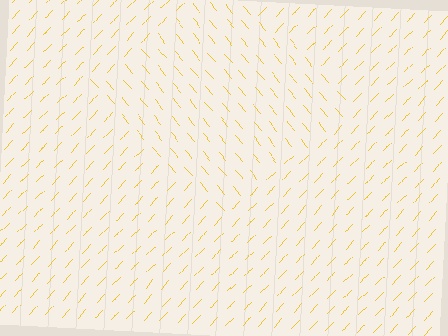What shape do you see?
I see a diamond.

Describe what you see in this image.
The image is filled with small yellow line segments. A diamond region in the image has lines oriented differently from the surrounding lines, creating a visible texture boundary.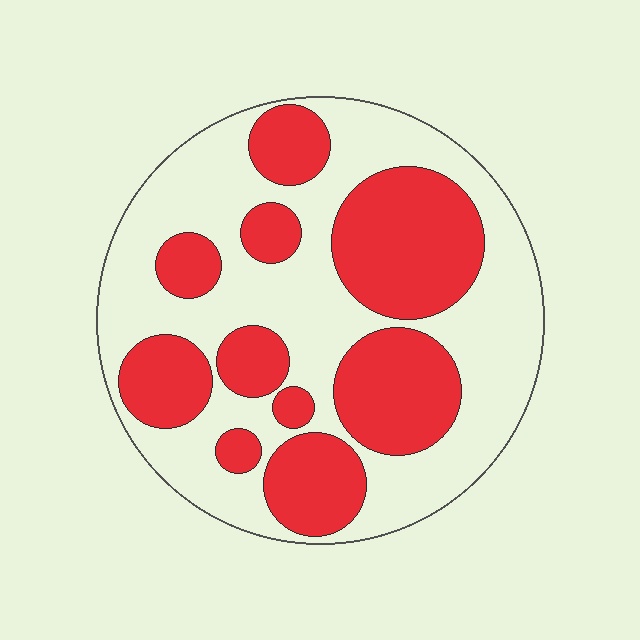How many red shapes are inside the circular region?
10.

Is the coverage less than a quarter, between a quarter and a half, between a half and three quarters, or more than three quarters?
Between a quarter and a half.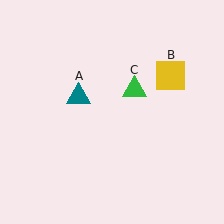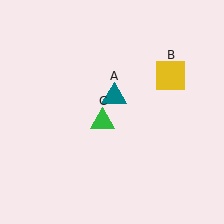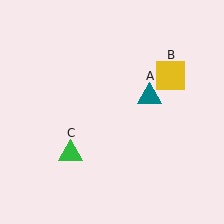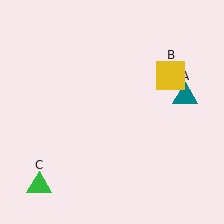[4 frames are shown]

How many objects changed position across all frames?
2 objects changed position: teal triangle (object A), green triangle (object C).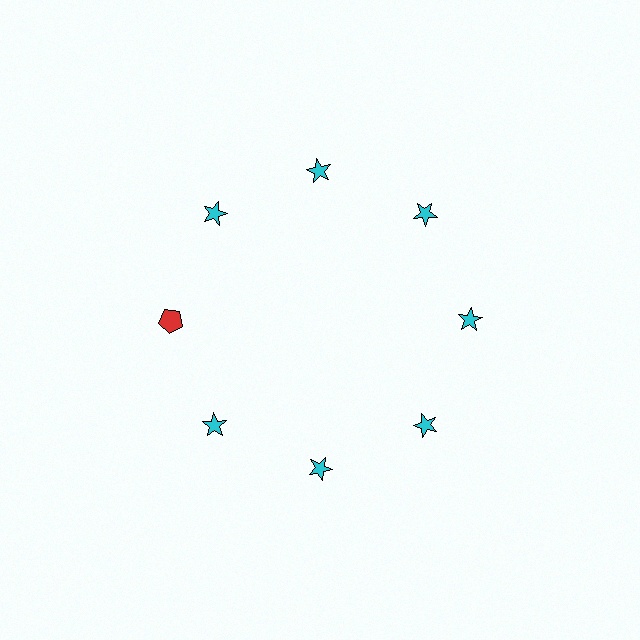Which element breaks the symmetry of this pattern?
The red pentagon at roughly the 9 o'clock position breaks the symmetry. All other shapes are cyan stars.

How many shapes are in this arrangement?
There are 8 shapes arranged in a ring pattern.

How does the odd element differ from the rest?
It differs in both color (red instead of cyan) and shape (pentagon instead of star).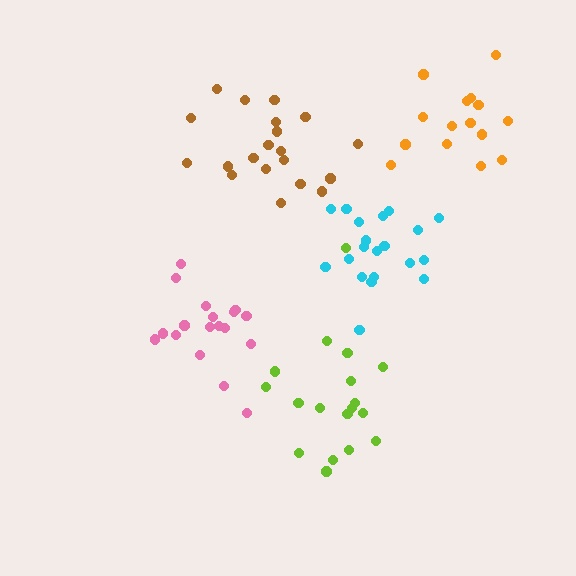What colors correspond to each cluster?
The clusters are colored: brown, lime, cyan, pink, orange.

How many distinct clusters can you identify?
There are 5 distinct clusters.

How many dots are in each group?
Group 1: 20 dots, Group 2: 18 dots, Group 3: 20 dots, Group 4: 18 dots, Group 5: 15 dots (91 total).